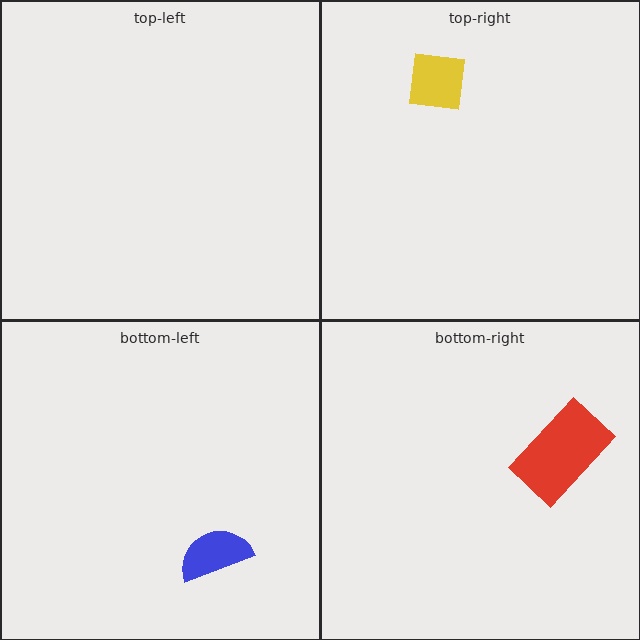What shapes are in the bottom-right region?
The red rectangle.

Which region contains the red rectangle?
The bottom-right region.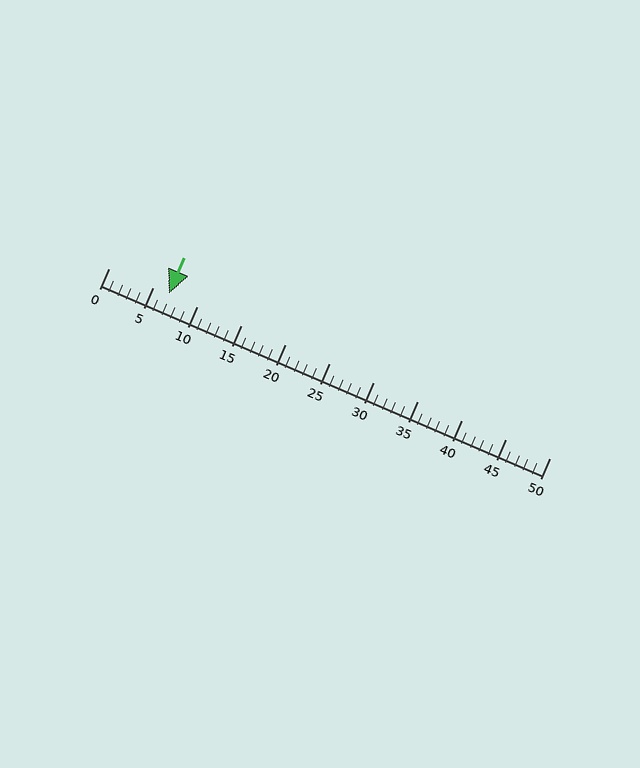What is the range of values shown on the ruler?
The ruler shows values from 0 to 50.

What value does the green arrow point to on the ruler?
The green arrow points to approximately 7.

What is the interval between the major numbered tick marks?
The major tick marks are spaced 5 units apart.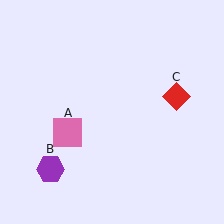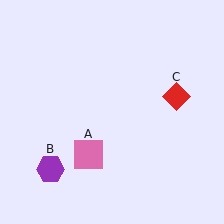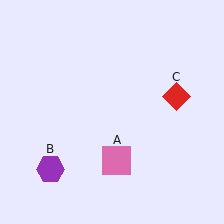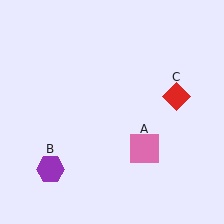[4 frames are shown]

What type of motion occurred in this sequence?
The pink square (object A) rotated counterclockwise around the center of the scene.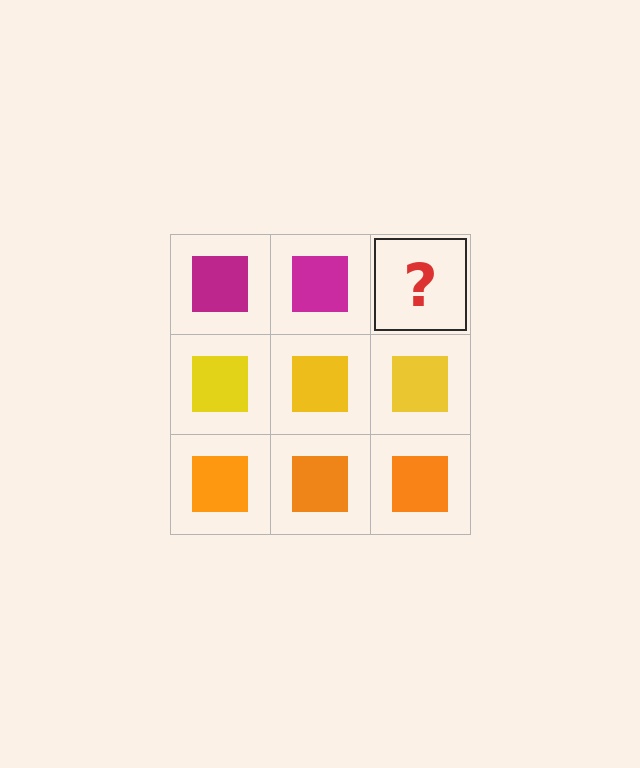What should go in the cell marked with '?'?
The missing cell should contain a magenta square.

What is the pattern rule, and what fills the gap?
The rule is that each row has a consistent color. The gap should be filled with a magenta square.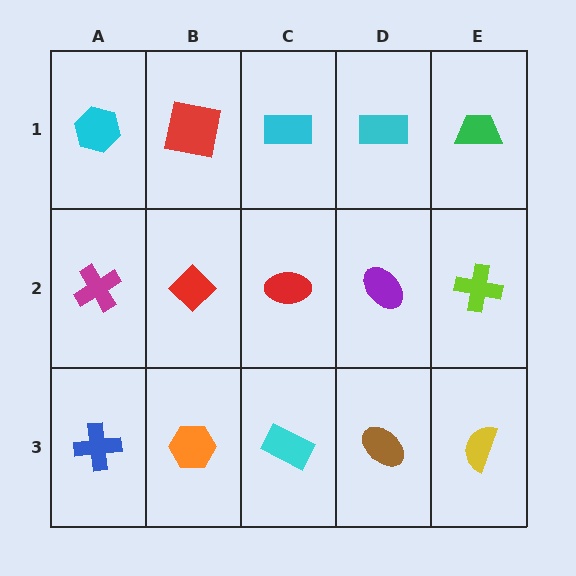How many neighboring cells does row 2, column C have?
4.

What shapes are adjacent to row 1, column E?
A lime cross (row 2, column E), a cyan rectangle (row 1, column D).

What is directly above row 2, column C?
A cyan rectangle.